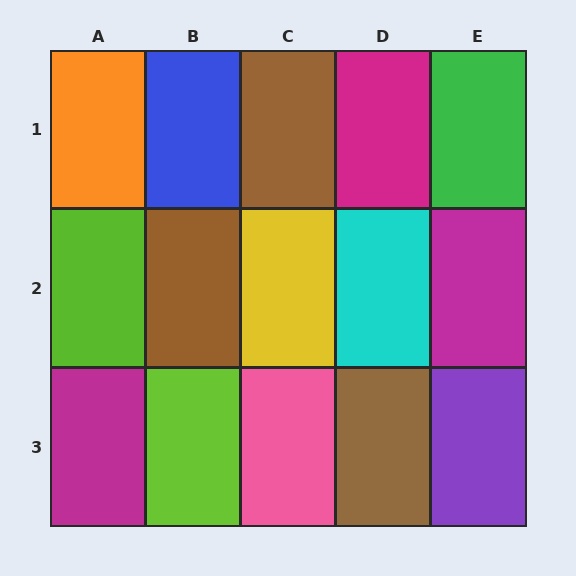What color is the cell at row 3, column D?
Brown.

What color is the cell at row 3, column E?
Purple.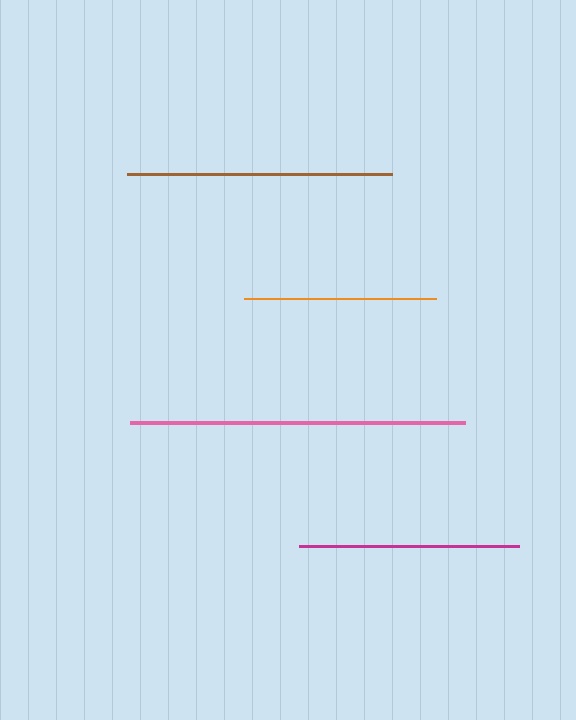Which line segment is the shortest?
The orange line is the shortest at approximately 192 pixels.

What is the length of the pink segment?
The pink segment is approximately 335 pixels long.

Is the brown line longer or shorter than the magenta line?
The brown line is longer than the magenta line.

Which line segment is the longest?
The pink line is the longest at approximately 335 pixels.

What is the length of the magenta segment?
The magenta segment is approximately 221 pixels long.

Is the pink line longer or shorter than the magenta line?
The pink line is longer than the magenta line.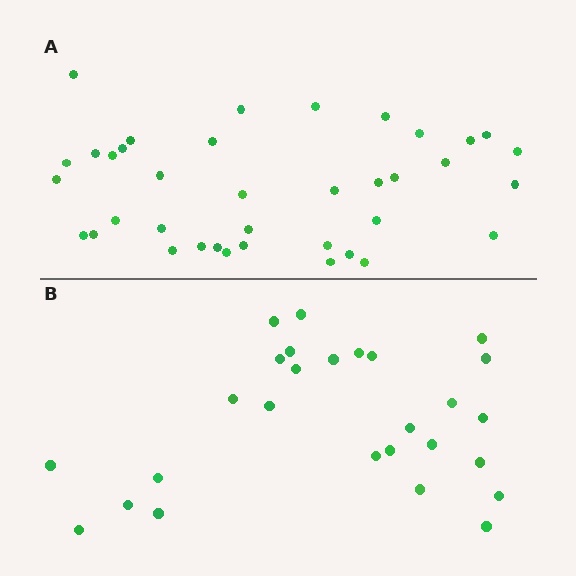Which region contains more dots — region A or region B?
Region A (the top region) has more dots.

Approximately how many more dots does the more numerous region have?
Region A has roughly 12 or so more dots than region B.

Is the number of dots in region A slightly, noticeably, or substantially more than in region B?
Region A has noticeably more, but not dramatically so. The ratio is roughly 1.4 to 1.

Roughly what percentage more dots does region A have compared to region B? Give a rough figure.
About 40% more.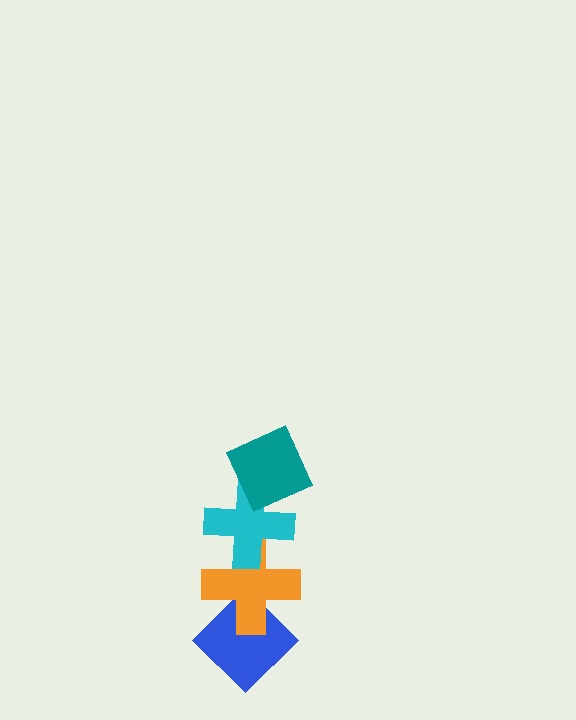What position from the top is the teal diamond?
The teal diamond is 1st from the top.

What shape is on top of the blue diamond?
The orange cross is on top of the blue diamond.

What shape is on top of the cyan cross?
The teal diamond is on top of the cyan cross.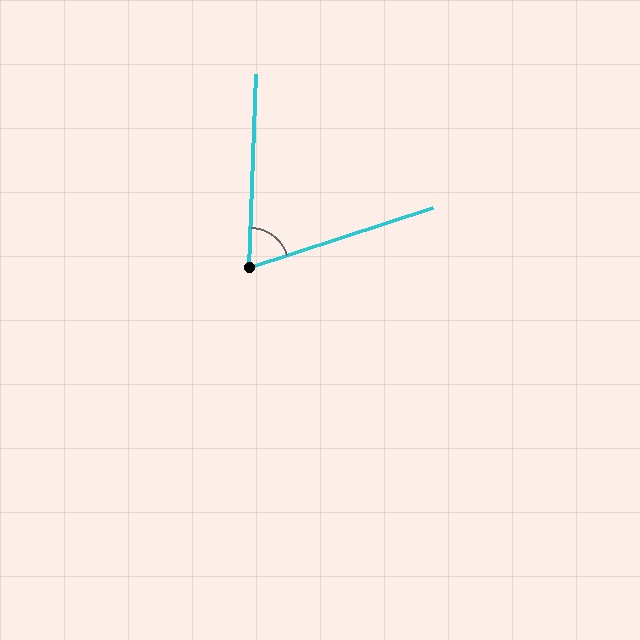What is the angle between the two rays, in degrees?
Approximately 70 degrees.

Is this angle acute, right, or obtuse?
It is acute.